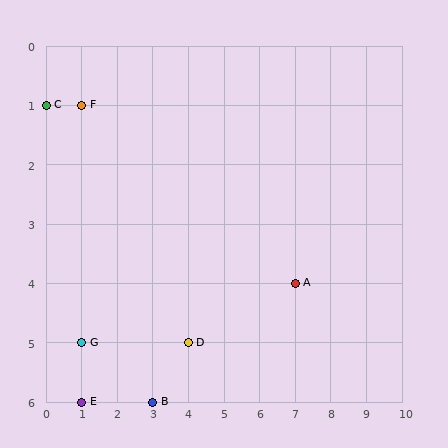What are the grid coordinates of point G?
Point G is at grid coordinates (1, 5).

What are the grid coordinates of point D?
Point D is at grid coordinates (4, 5).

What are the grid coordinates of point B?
Point B is at grid coordinates (3, 6).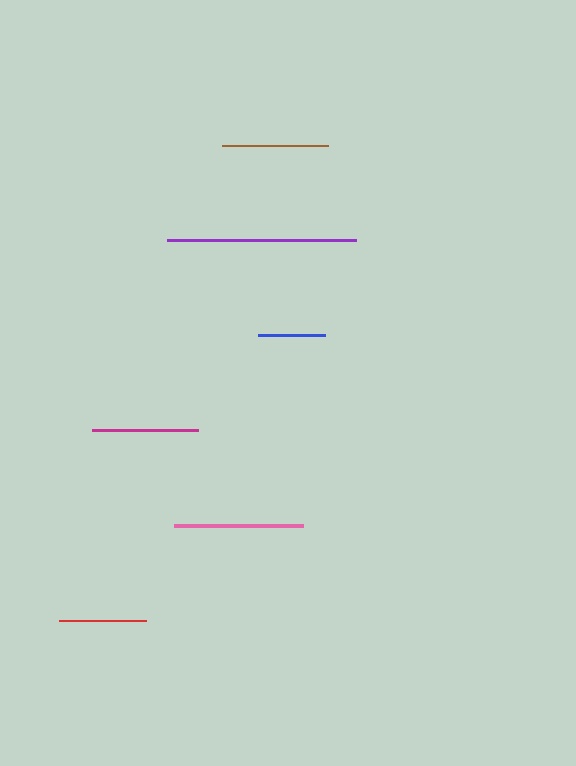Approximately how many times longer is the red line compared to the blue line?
The red line is approximately 1.3 times the length of the blue line.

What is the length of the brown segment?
The brown segment is approximately 106 pixels long.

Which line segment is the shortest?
The blue line is the shortest at approximately 66 pixels.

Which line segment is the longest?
The purple line is the longest at approximately 189 pixels.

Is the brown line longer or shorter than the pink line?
The pink line is longer than the brown line.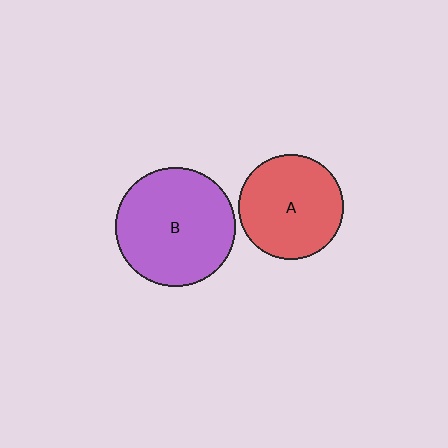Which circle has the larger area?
Circle B (purple).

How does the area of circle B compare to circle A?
Approximately 1.3 times.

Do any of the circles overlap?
No, none of the circles overlap.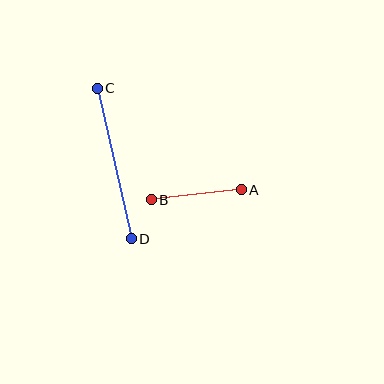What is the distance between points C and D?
The distance is approximately 154 pixels.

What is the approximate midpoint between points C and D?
The midpoint is at approximately (114, 163) pixels.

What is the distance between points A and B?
The distance is approximately 90 pixels.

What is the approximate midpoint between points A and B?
The midpoint is at approximately (196, 195) pixels.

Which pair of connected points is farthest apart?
Points C and D are farthest apart.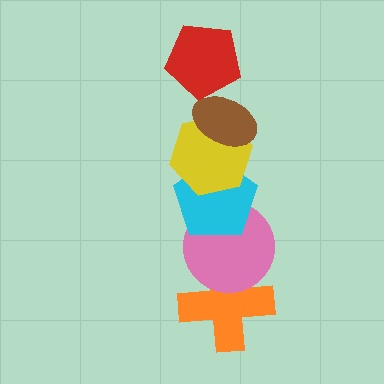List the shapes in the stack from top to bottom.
From top to bottom: the red pentagon, the brown ellipse, the yellow hexagon, the cyan pentagon, the pink circle, the orange cross.